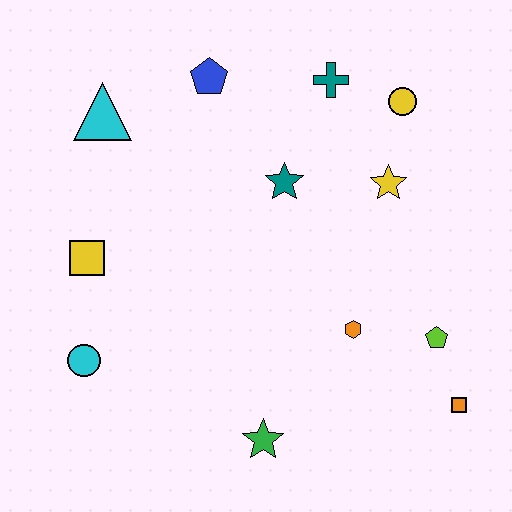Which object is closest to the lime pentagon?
The orange square is closest to the lime pentagon.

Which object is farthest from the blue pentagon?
The orange square is farthest from the blue pentagon.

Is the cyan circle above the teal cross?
No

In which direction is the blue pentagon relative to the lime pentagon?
The blue pentagon is above the lime pentagon.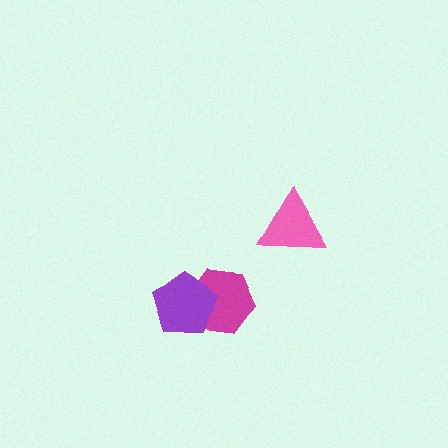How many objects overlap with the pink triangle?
0 objects overlap with the pink triangle.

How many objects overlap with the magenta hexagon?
1 object overlaps with the magenta hexagon.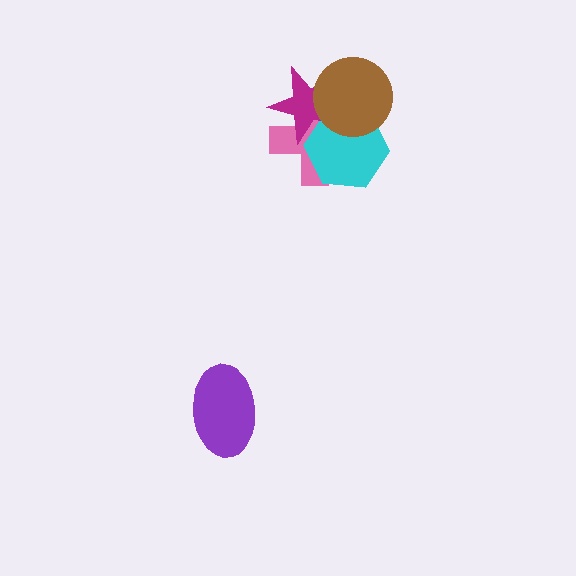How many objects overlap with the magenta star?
3 objects overlap with the magenta star.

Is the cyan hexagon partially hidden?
Yes, it is partially covered by another shape.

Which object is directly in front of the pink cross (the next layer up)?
The cyan hexagon is directly in front of the pink cross.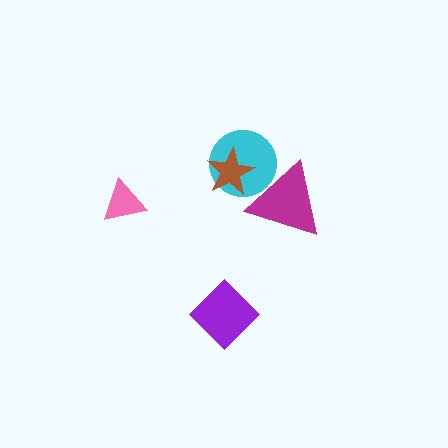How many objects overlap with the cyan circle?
2 objects overlap with the cyan circle.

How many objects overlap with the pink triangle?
0 objects overlap with the pink triangle.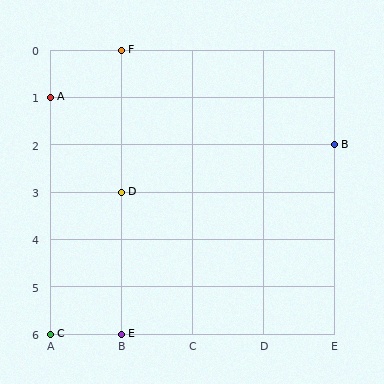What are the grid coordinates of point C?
Point C is at grid coordinates (A, 6).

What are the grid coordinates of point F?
Point F is at grid coordinates (B, 0).